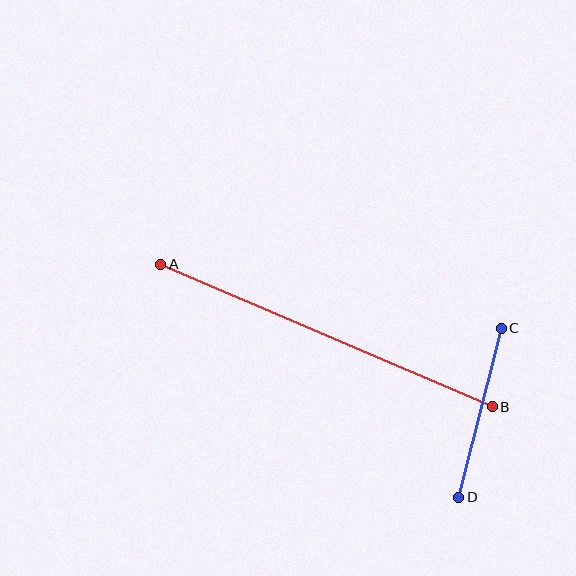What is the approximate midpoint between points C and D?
The midpoint is at approximately (480, 413) pixels.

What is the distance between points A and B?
The distance is approximately 361 pixels.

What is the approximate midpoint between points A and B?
The midpoint is at approximately (326, 335) pixels.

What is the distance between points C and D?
The distance is approximately 174 pixels.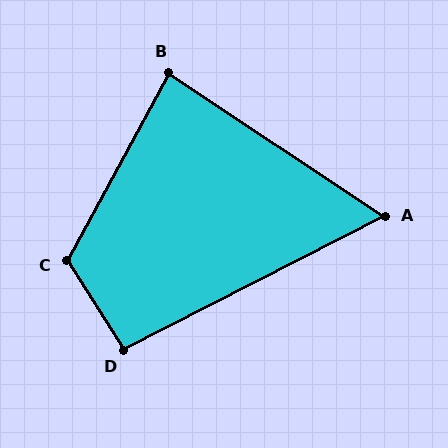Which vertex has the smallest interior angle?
A, at approximately 61 degrees.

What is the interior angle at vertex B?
Approximately 85 degrees (acute).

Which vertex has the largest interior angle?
C, at approximately 119 degrees.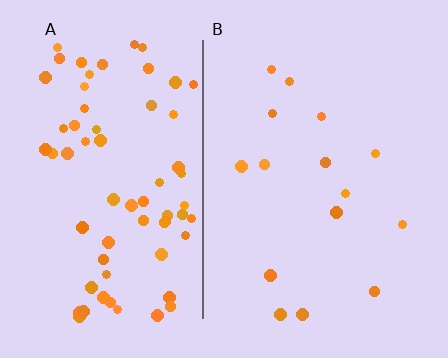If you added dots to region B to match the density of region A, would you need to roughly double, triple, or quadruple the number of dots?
Approximately quadruple.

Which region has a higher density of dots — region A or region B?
A (the left).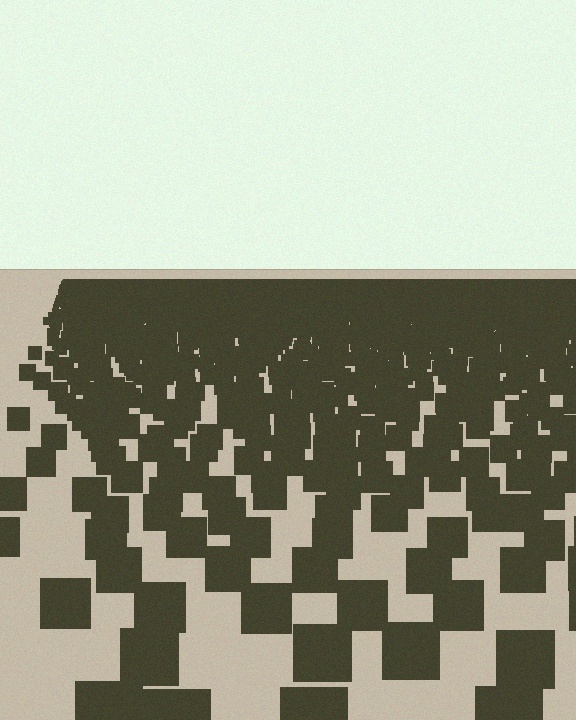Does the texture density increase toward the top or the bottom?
Density increases toward the top.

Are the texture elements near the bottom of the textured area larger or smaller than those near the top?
Larger. Near the bottom, elements are closer to the viewer and appear at a bigger on-screen size.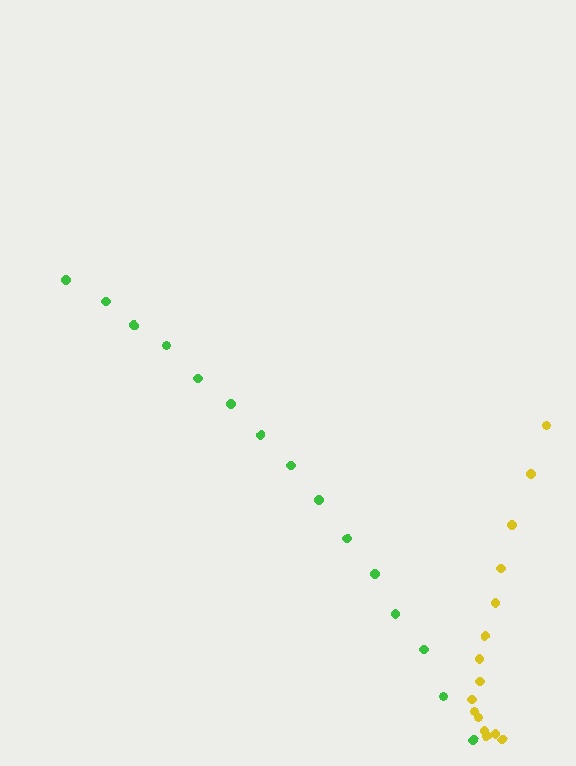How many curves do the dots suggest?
There are 2 distinct paths.